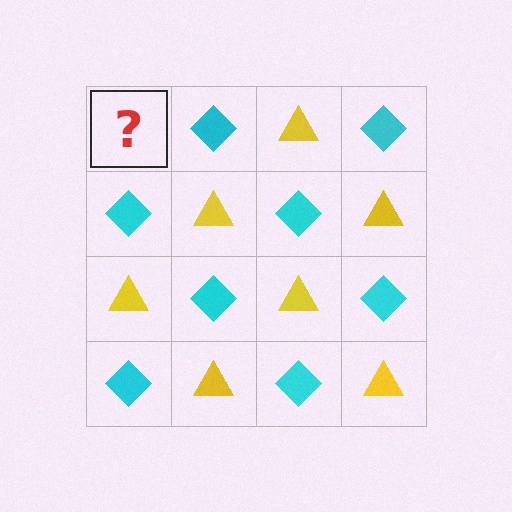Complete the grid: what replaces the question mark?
The question mark should be replaced with a yellow triangle.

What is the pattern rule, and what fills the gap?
The rule is that it alternates yellow triangle and cyan diamond in a checkerboard pattern. The gap should be filled with a yellow triangle.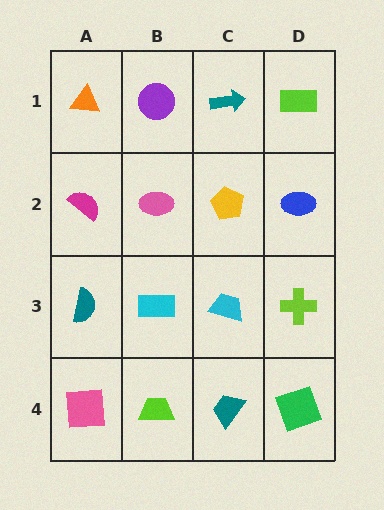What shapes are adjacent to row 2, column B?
A purple circle (row 1, column B), a cyan rectangle (row 3, column B), a magenta semicircle (row 2, column A), a yellow pentagon (row 2, column C).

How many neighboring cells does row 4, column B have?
3.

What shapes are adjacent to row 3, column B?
A pink ellipse (row 2, column B), a lime trapezoid (row 4, column B), a teal semicircle (row 3, column A), a cyan trapezoid (row 3, column C).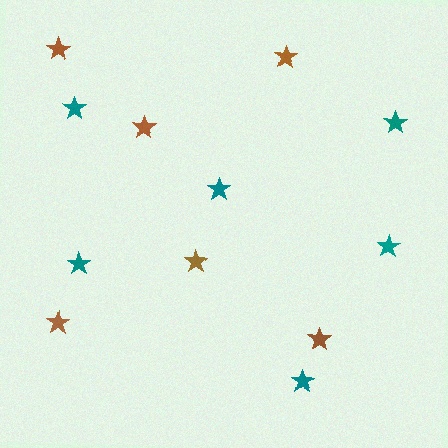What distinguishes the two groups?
There are 2 groups: one group of teal stars (6) and one group of brown stars (6).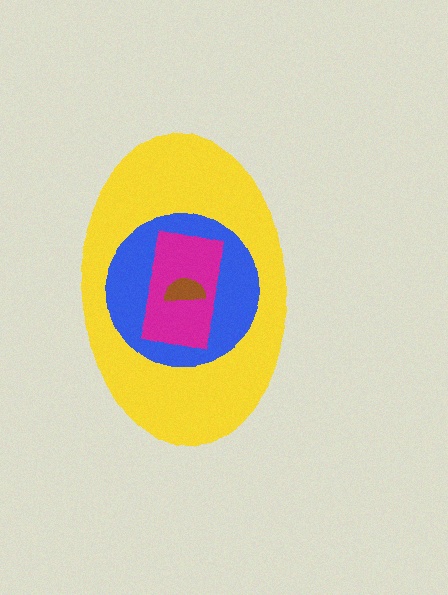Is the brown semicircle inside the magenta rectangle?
Yes.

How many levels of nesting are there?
4.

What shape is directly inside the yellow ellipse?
The blue circle.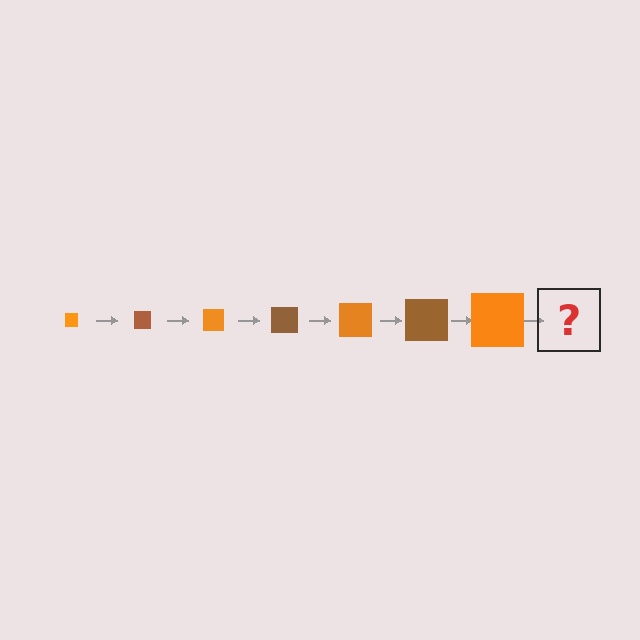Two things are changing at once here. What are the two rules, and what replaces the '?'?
The two rules are that the square grows larger each step and the color cycles through orange and brown. The '?' should be a brown square, larger than the previous one.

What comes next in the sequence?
The next element should be a brown square, larger than the previous one.